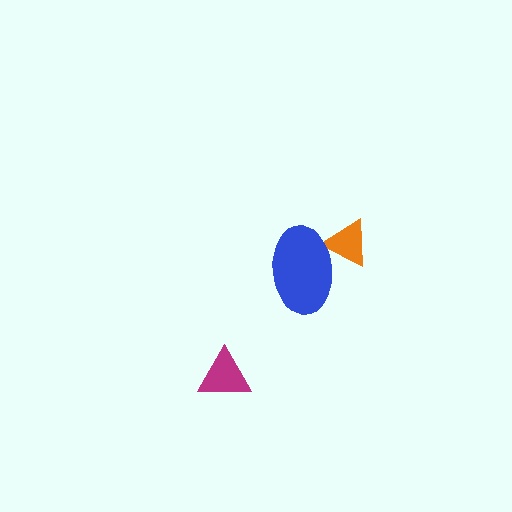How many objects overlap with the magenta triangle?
0 objects overlap with the magenta triangle.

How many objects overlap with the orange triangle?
1 object overlaps with the orange triangle.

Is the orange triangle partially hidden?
Yes, it is partially covered by another shape.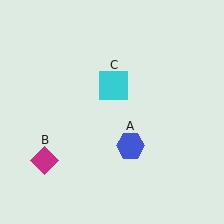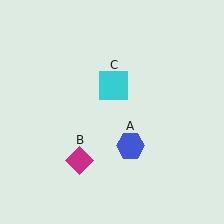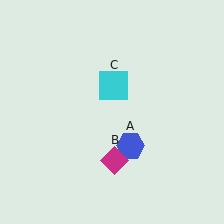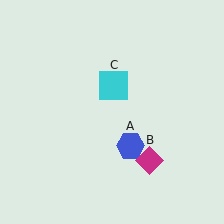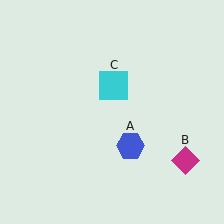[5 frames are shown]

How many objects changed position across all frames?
1 object changed position: magenta diamond (object B).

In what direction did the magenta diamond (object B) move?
The magenta diamond (object B) moved right.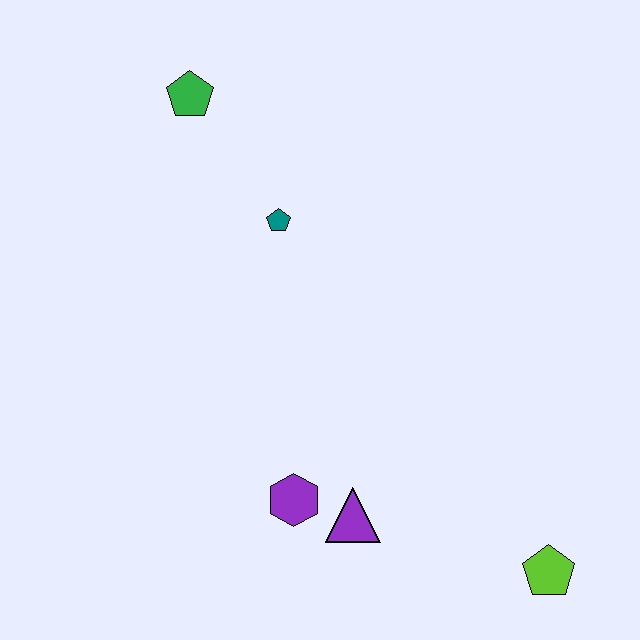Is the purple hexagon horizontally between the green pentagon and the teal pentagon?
No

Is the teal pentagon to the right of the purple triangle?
No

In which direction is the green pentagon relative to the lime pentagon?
The green pentagon is above the lime pentagon.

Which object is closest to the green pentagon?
The teal pentagon is closest to the green pentagon.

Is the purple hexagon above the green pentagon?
No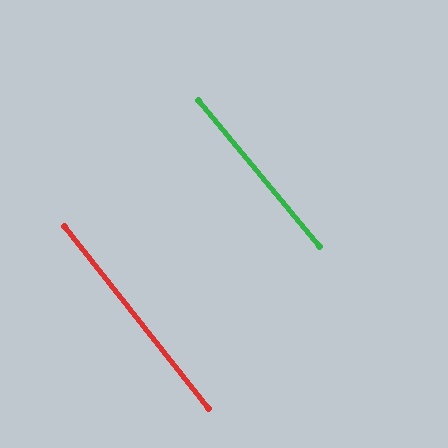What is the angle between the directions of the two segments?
Approximately 1 degree.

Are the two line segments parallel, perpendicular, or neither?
Parallel — their directions differ by only 1.4°.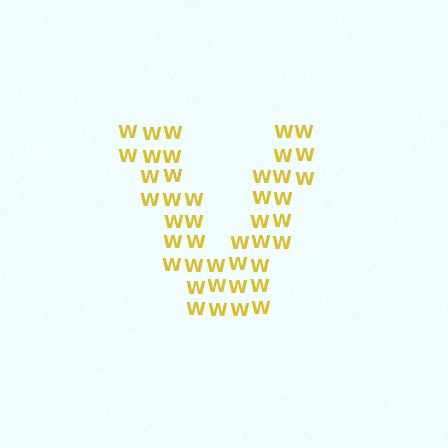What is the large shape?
The large shape is the letter V.